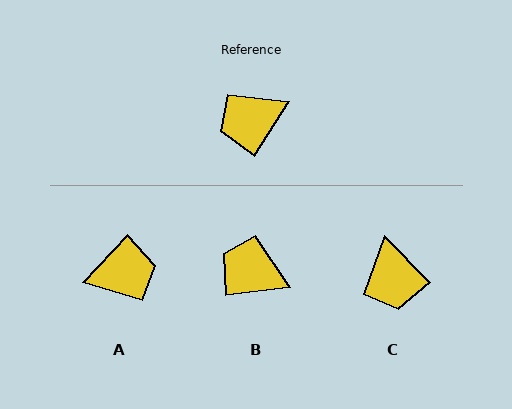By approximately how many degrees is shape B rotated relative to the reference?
Approximately 50 degrees clockwise.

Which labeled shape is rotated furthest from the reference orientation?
A, about 169 degrees away.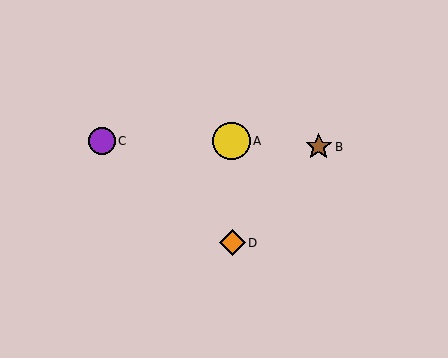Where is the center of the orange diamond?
The center of the orange diamond is at (232, 243).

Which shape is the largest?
The yellow circle (labeled A) is the largest.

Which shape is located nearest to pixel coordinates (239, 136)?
The yellow circle (labeled A) at (231, 141) is nearest to that location.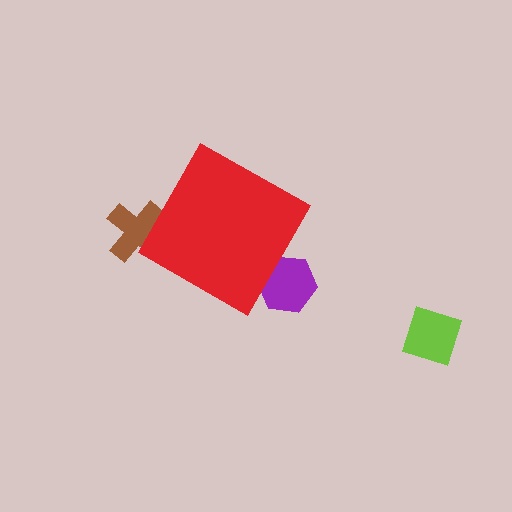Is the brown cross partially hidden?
Yes, the brown cross is partially hidden behind the red diamond.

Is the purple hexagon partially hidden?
Yes, the purple hexagon is partially hidden behind the red diamond.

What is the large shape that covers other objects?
A red diamond.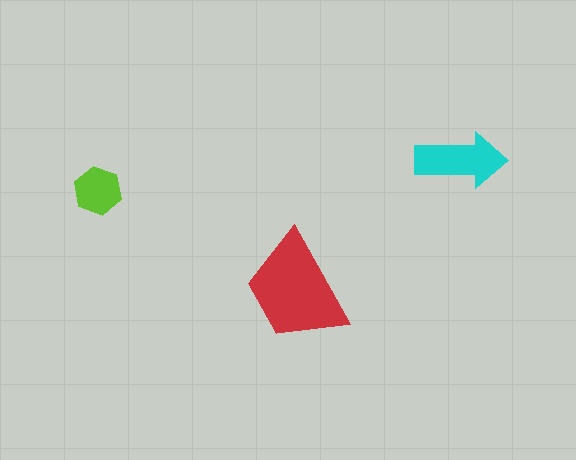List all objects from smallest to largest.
The lime hexagon, the cyan arrow, the red trapezoid.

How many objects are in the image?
There are 3 objects in the image.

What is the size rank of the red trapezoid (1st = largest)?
1st.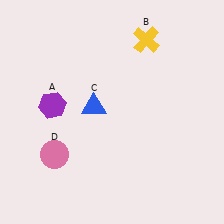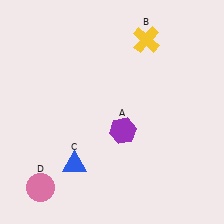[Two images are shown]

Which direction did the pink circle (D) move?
The pink circle (D) moved down.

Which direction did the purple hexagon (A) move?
The purple hexagon (A) moved right.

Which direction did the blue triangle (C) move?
The blue triangle (C) moved down.